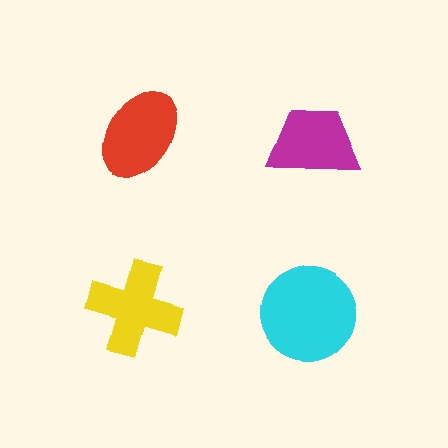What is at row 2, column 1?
A yellow cross.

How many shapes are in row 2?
2 shapes.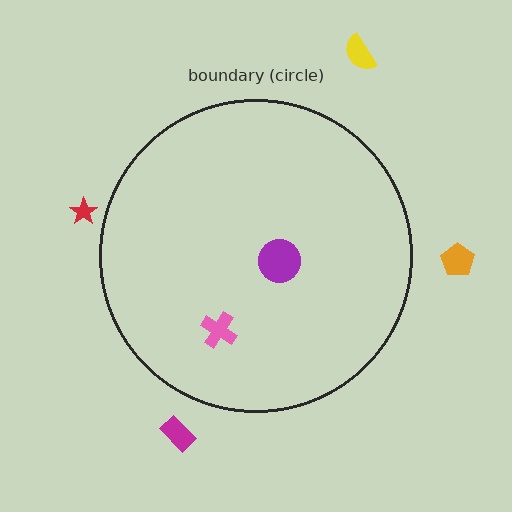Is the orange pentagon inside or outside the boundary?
Outside.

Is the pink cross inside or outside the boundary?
Inside.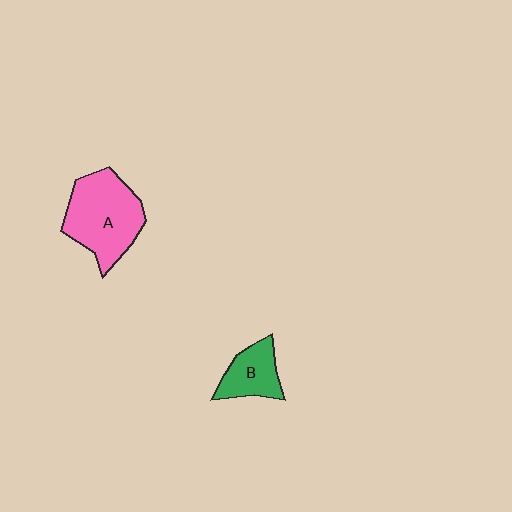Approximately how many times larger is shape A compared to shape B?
Approximately 2.0 times.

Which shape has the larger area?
Shape A (pink).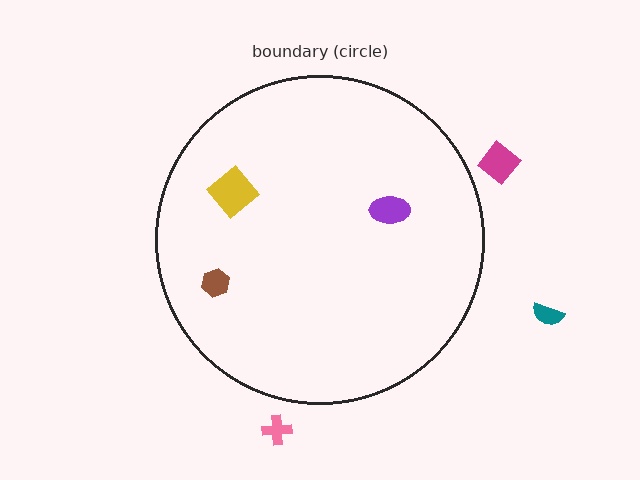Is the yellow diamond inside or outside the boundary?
Inside.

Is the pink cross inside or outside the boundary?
Outside.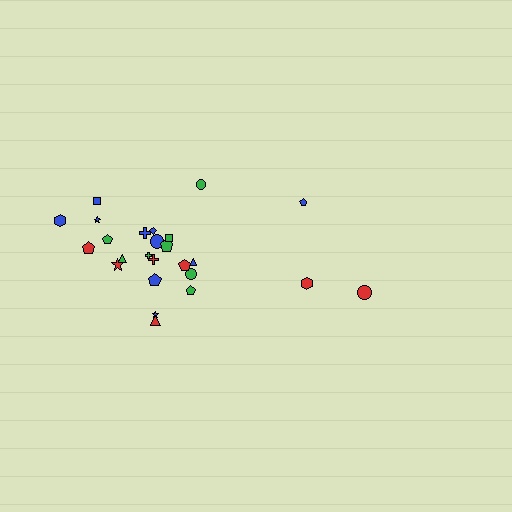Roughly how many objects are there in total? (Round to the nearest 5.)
Roughly 25 objects in total.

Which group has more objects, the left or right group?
The left group.